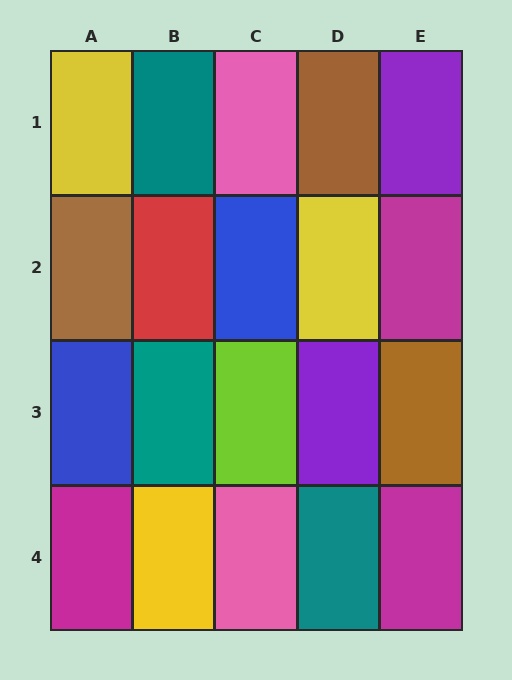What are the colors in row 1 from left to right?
Yellow, teal, pink, brown, purple.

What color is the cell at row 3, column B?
Teal.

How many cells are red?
1 cell is red.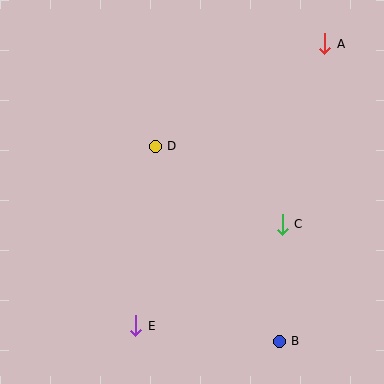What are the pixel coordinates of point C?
Point C is at (282, 224).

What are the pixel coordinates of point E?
Point E is at (136, 326).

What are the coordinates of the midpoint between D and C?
The midpoint between D and C is at (219, 185).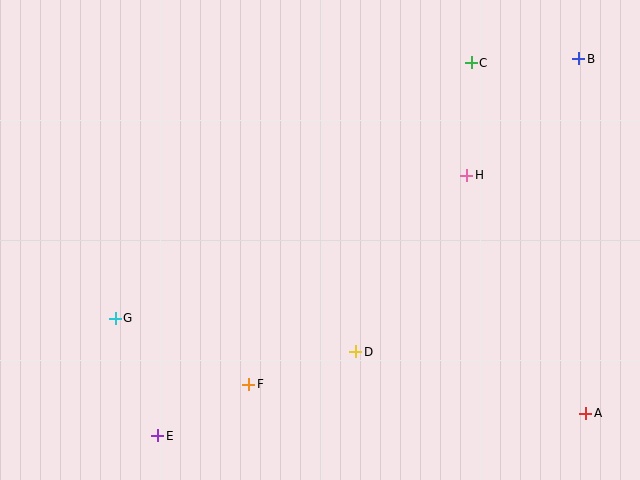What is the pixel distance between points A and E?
The distance between A and E is 429 pixels.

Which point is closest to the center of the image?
Point D at (356, 352) is closest to the center.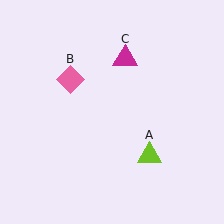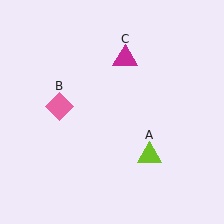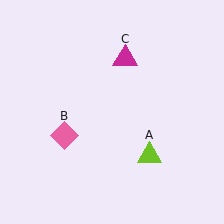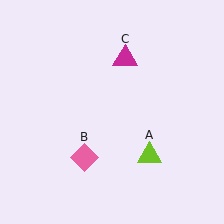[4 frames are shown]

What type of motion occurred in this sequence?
The pink diamond (object B) rotated counterclockwise around the center of the scene.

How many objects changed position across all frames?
1 object changed position: pink diamond (object B).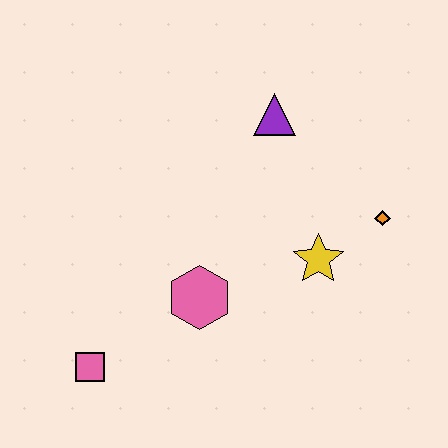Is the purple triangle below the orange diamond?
No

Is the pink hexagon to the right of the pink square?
Yes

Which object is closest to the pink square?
The pink hexagon is closest to the pink square.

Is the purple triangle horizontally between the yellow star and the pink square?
Yes